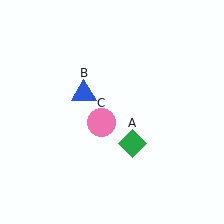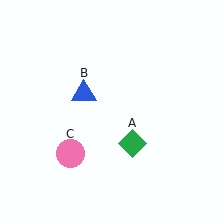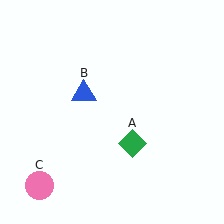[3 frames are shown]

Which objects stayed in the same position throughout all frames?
Green diamond (object A) and blue triangle (object B) remained stationary.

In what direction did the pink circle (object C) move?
The pink circle (object C) moved down and to the left.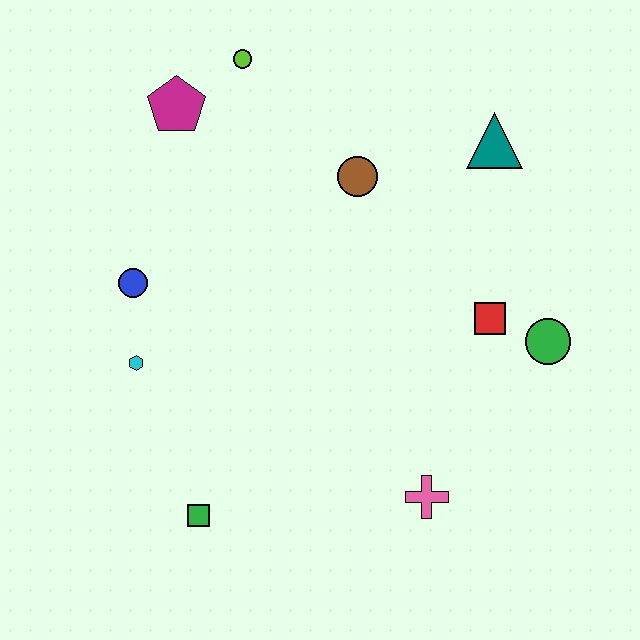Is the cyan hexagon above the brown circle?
No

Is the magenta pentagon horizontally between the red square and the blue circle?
Yes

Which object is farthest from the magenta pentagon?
The pink cross is farthest from the magenta pentagon.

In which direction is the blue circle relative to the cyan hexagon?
The blue circle is above the cyan hexagon.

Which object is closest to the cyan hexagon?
The blue circle is closest to the cyan hexagon.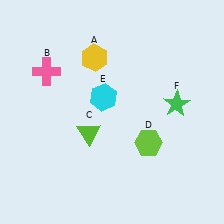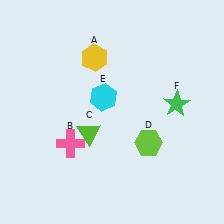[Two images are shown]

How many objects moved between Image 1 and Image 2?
1 object moved between the two images.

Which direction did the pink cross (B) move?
The pink cross (B) moved down.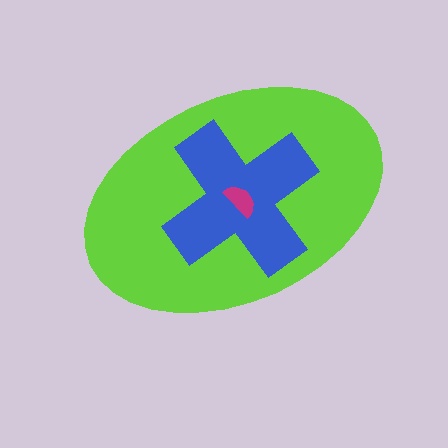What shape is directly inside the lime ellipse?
The blue cross.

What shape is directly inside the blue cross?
The magenta semicircle.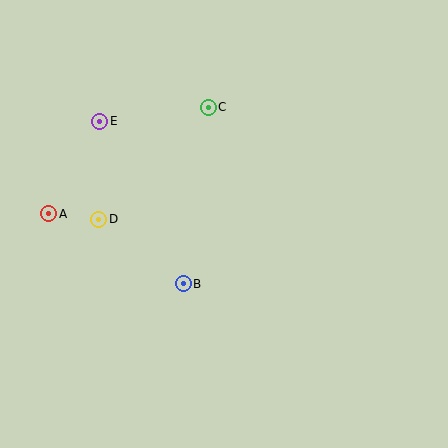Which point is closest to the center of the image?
Point B at (183, 284) is closest to the center.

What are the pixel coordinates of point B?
Point B is at (183, 284).